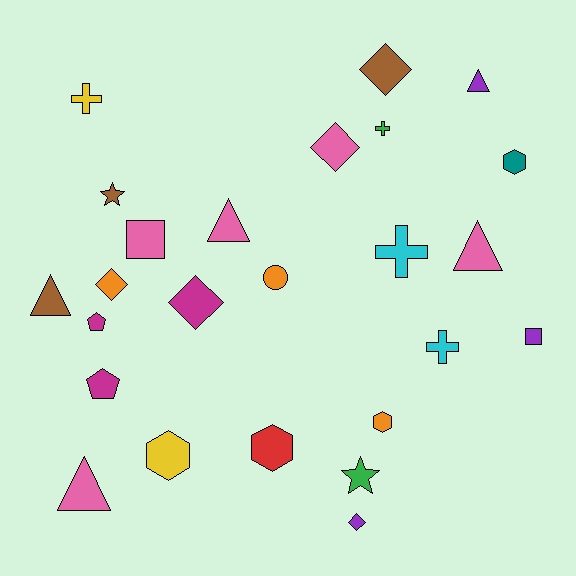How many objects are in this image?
There are 25 objects.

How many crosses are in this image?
There are 4 crosses.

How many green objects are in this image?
There are 2 green objects.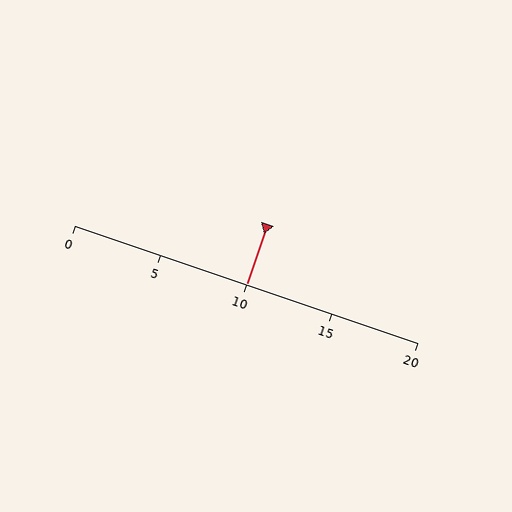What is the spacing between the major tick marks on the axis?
The major ticks are spaced 5 apart.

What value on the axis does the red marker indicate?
The marker indicates approximately 10.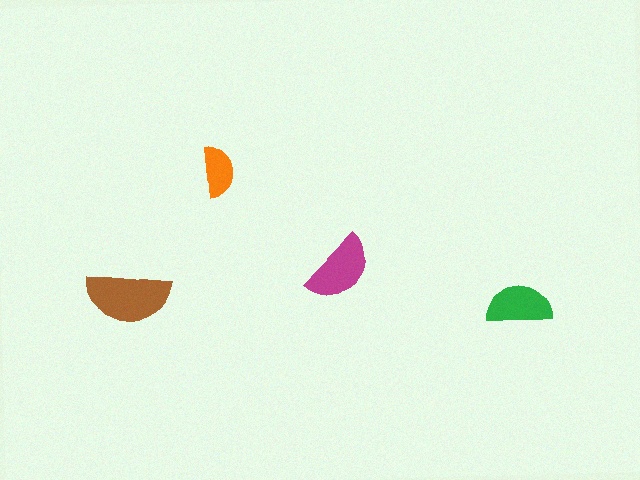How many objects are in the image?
There are 4 objects in the image.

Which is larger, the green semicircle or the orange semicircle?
The green one.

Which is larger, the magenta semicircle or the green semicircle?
The magenta one.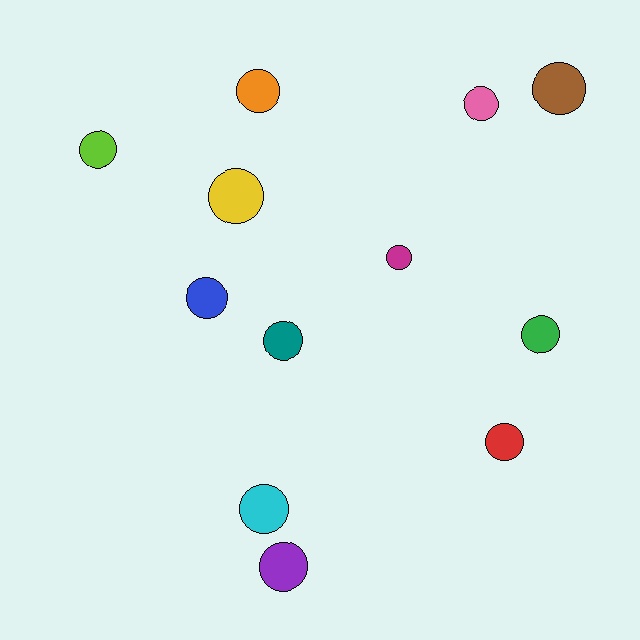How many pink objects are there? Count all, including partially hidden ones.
There is 1 pink object.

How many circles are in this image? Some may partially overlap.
There are 12 circles.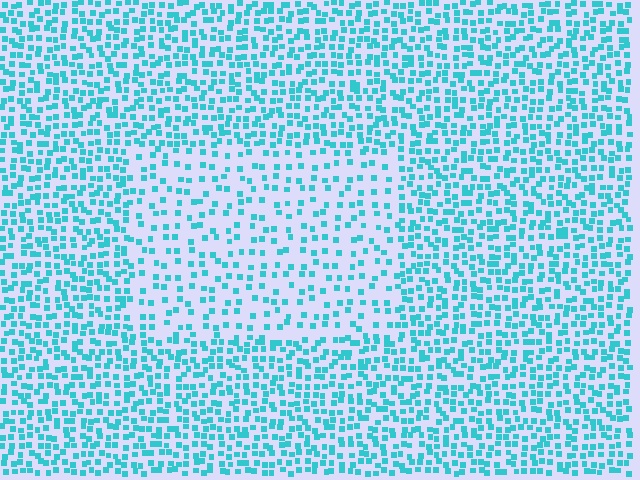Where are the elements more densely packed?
The elements are more densely packed outside the rectangle boundary.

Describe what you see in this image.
The image contains small cyan elements arranged at two different densities. A rectangle-shaped region is visible where the elements are less densely packed than the surrounding area.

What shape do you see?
I see a rectangle.